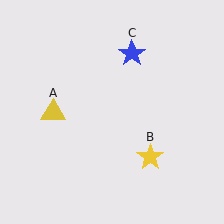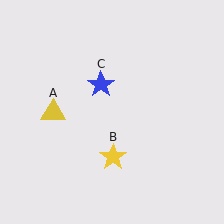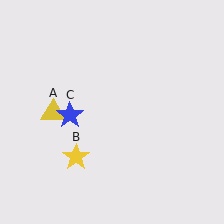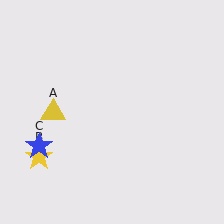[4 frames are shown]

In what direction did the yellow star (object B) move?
The yellow star (object B) moved left.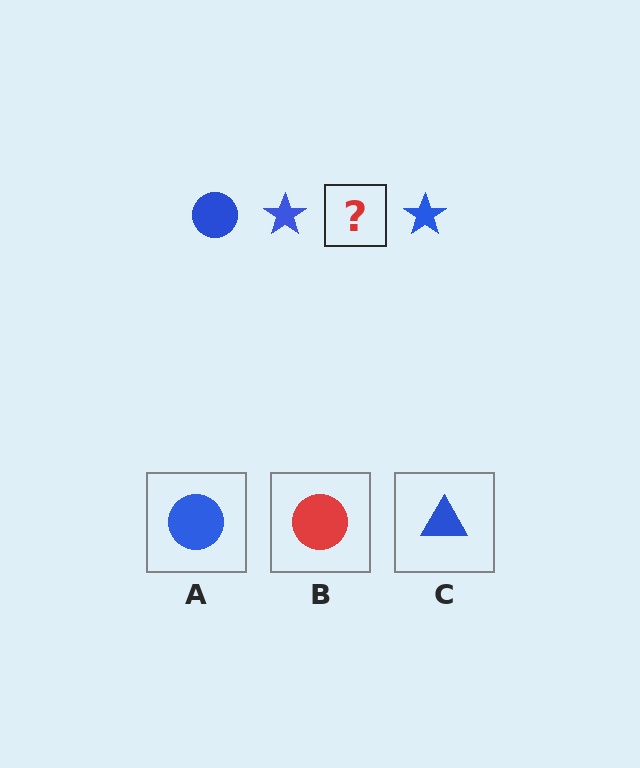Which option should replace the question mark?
Option A.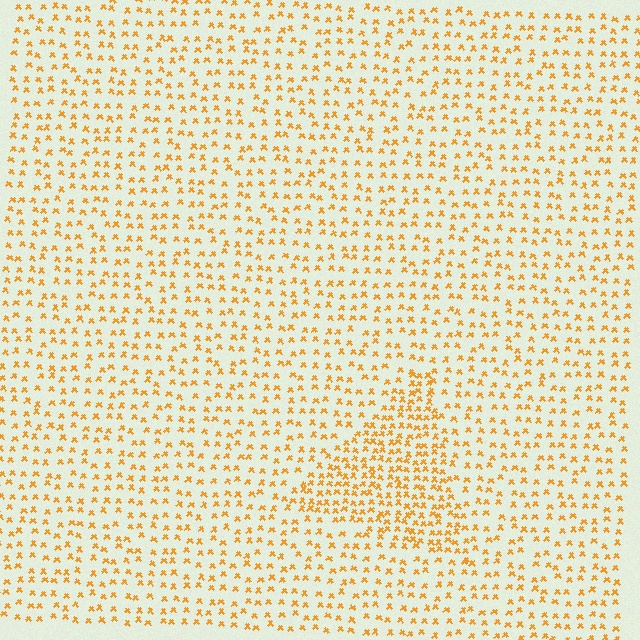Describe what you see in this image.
The image contains small orange elements arranged at two different densities. A triangle-shaped region is visible where the elements are more densely packed than the surrounding area.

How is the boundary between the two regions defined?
The boundary is defined by a change in element density (approximately 1.9x ratio). All elements are the same color, size, and shape.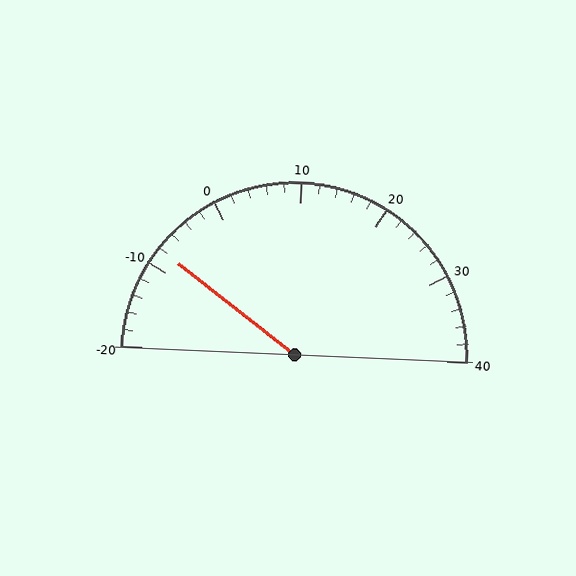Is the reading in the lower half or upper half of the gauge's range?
The reading is in the lower half of the range (-20 to 40).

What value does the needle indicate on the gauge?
The needle indicates approximately -8.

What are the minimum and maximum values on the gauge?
The gauge ranges from -20 to 40.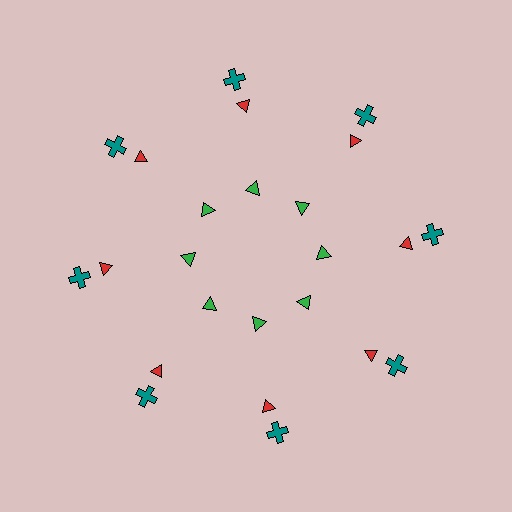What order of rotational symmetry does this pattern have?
This pattern has 8-fold rotational symmetry.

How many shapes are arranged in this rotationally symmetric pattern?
There are 24 shapes, arranged in 8 groups of 3.